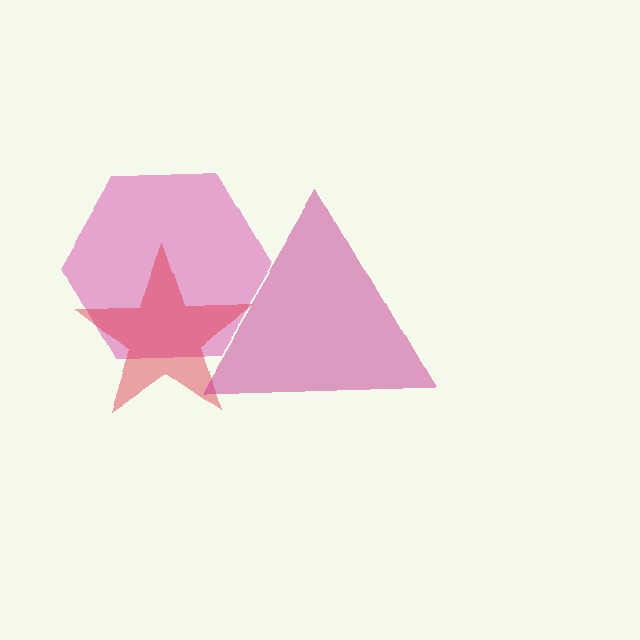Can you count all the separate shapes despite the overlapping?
Yes, there are 3 separate shapes.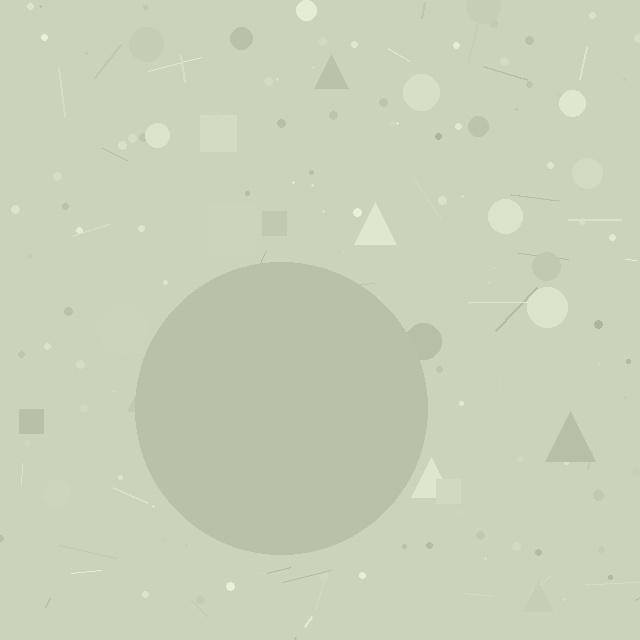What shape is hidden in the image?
A circle is hidden in the image.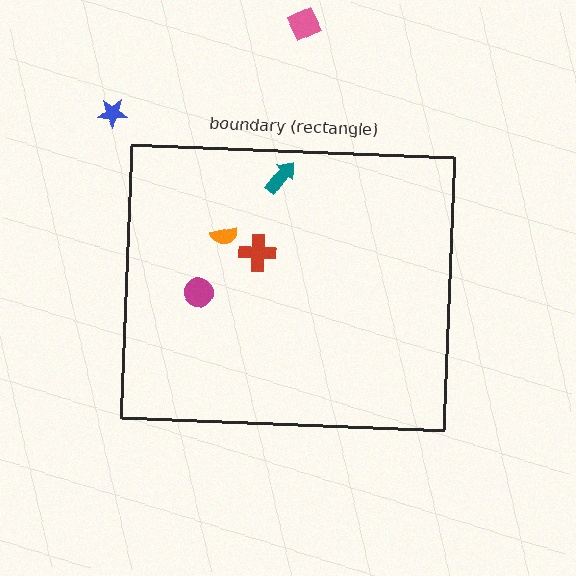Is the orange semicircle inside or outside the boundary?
Inside.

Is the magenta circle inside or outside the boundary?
Inside.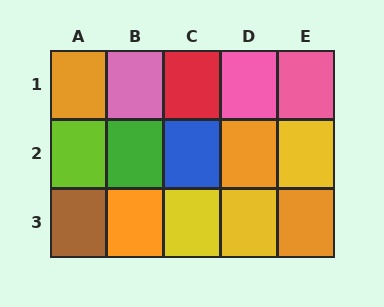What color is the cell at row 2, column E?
Yellow.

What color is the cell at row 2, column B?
Green.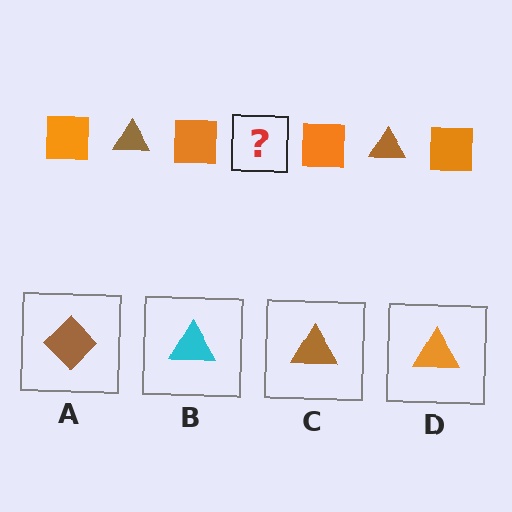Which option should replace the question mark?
Option C.